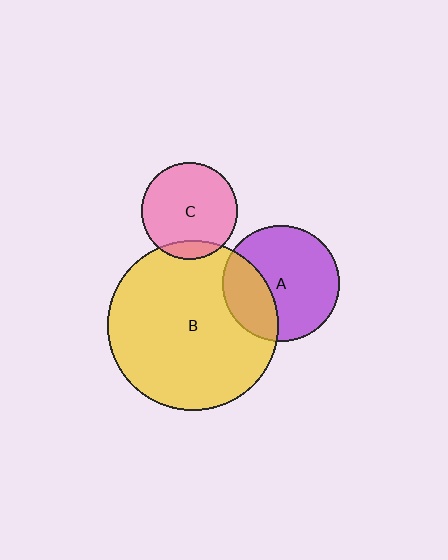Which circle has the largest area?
Circle B (yellow).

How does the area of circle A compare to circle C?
Approximately 1.5 times.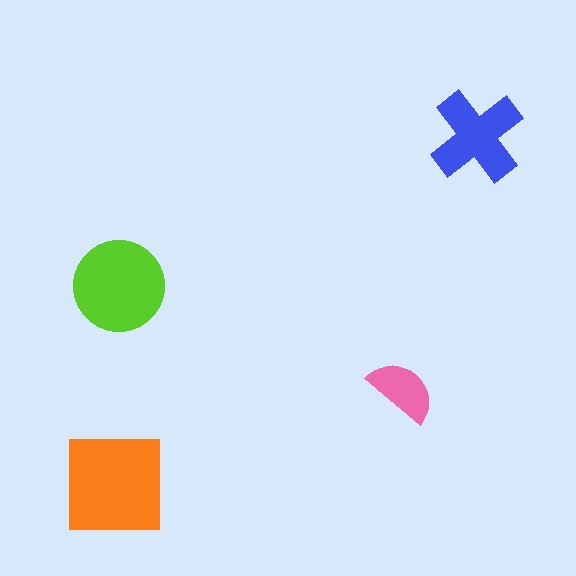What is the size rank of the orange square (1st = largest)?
1st.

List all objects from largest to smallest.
The orange square, the lime circle, the blue cross, the pink semicircle.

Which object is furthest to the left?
The orange square is leftmost.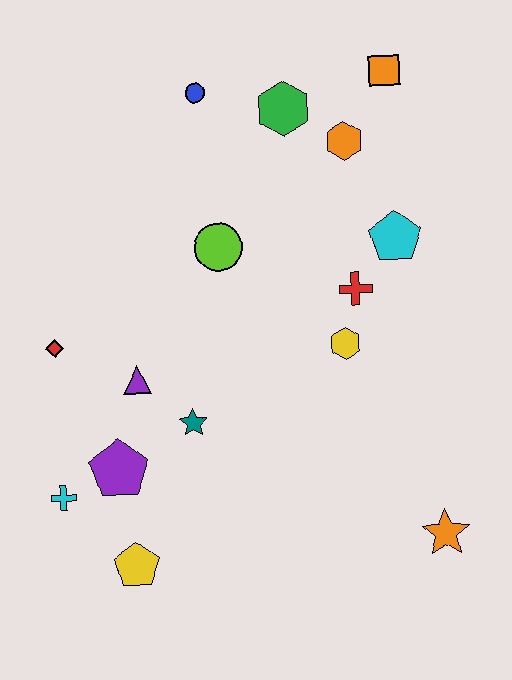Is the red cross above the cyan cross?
Yes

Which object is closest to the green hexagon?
The orange hexagon is closest to the green hexagon.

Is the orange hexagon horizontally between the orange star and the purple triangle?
Yes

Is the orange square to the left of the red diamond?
No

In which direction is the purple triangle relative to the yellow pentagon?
The purple triangle is above the yellow pentagon.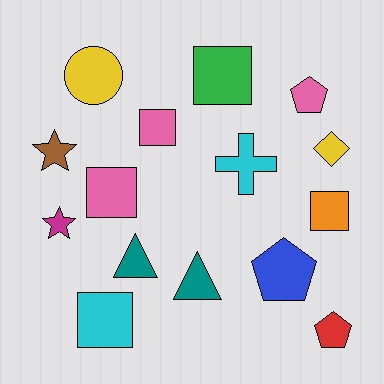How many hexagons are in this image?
There are no hexagons.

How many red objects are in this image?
There is 1 red object.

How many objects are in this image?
There are 15 objects.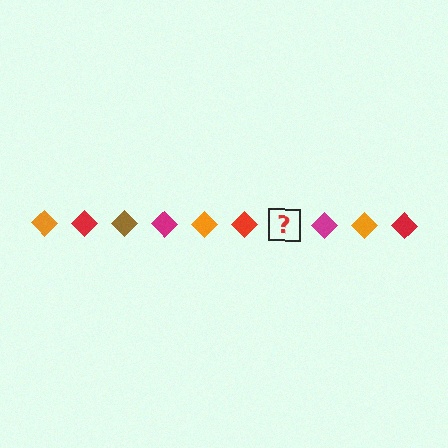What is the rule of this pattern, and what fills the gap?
The rule is that the pattern cycles through orange, red, brown, magenta diamonds. The gap should be filled with a brown diamond.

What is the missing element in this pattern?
The missing element is a brown diamond.